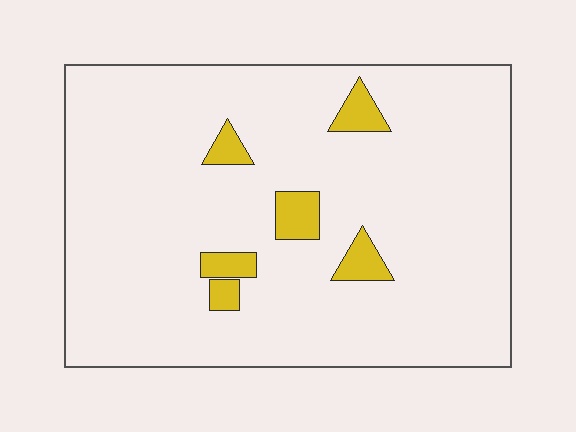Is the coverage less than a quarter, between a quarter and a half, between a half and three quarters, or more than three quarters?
Less than a quarter.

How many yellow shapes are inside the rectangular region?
6.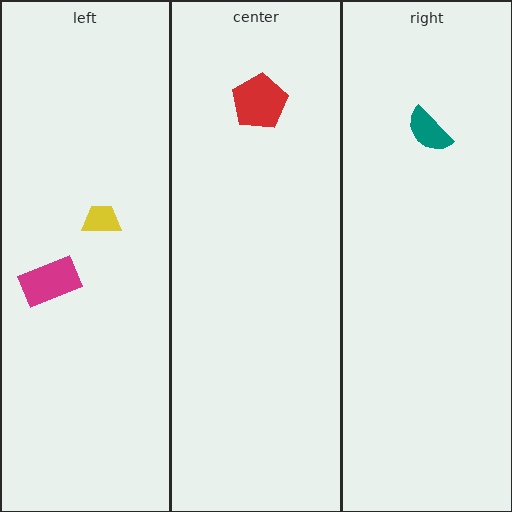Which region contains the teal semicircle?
The right region.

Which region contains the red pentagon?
The center region.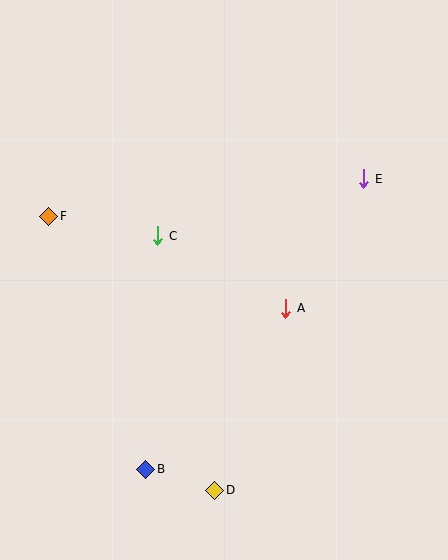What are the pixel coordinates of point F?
Point F is at (49, 216).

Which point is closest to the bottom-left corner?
Point B is closest to the bottom-left corner.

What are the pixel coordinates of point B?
Point B is at (146, 469).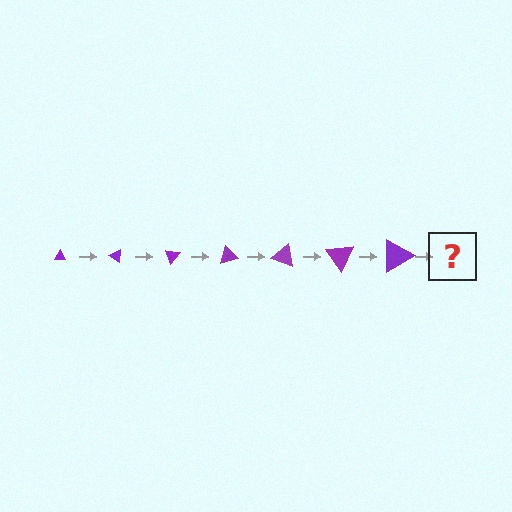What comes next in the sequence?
The next element should be a triangle, larger than the previous one and rotated 245 degrees from the start.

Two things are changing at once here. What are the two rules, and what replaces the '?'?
The two rules are that the triangle grows larger each step and it rotates 35 degrees each step. The '?' should be a triangle, larger than the previous one and rotated 245 degrees from the start.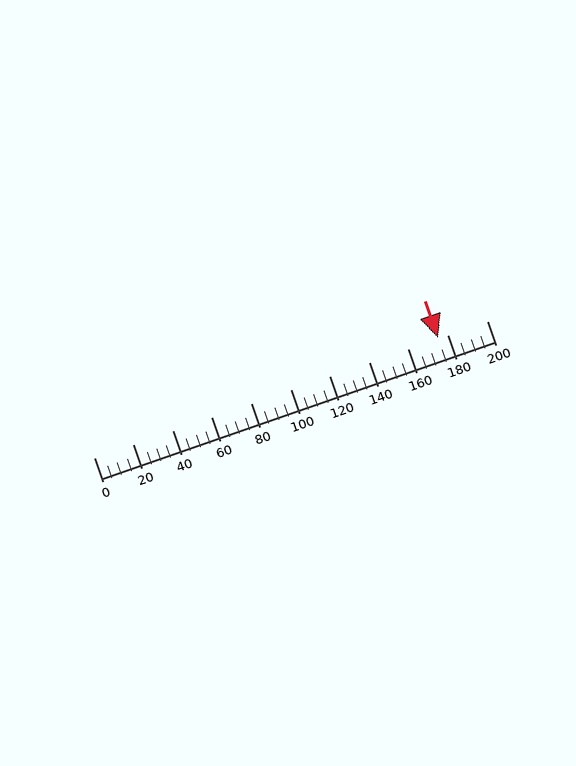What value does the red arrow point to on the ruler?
The red arrow points to approximately 175.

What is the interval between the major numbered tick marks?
The major tick marks are spaced 20 units apart.